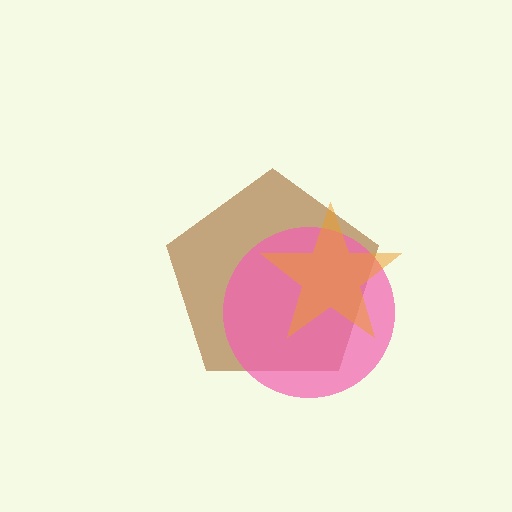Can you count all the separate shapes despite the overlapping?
Yes, there are 3 separate shapes.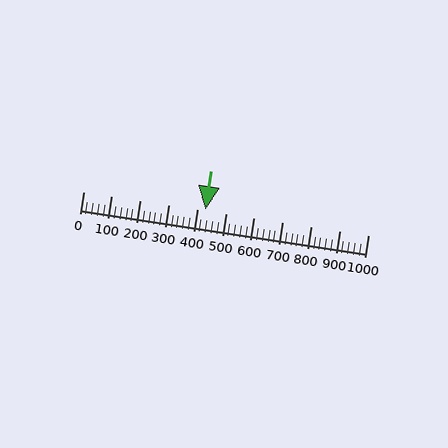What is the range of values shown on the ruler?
The ruler shows values from 0 to 1000.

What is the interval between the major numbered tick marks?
The major tick marks are spaced 100 units apart.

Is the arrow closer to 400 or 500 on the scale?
The arrow is closer to 400.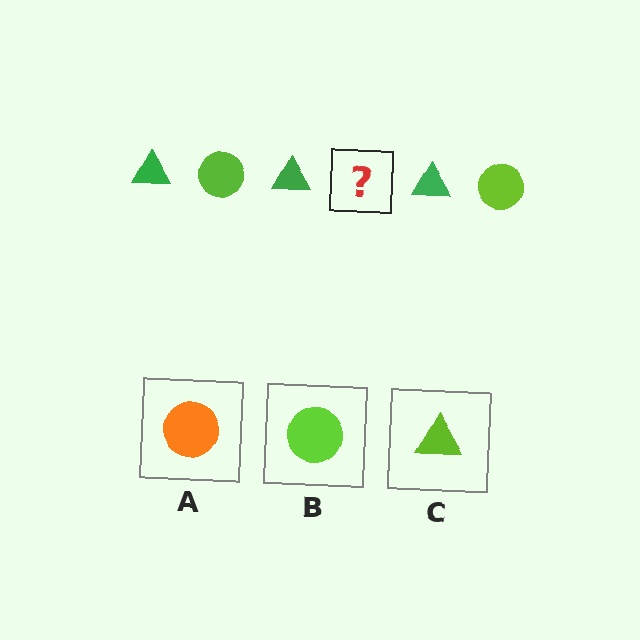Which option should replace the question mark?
Option B.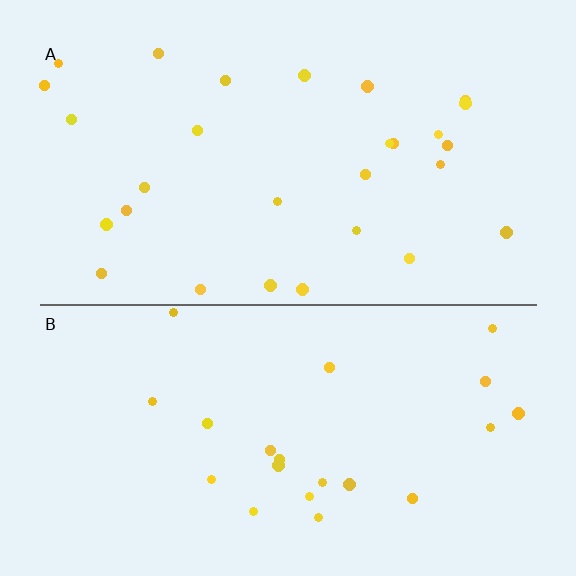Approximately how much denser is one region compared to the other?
Approximately 1.3× — region A over region B.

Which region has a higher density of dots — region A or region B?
A (the top).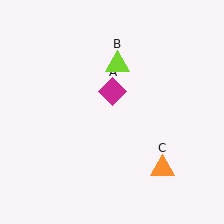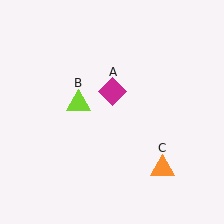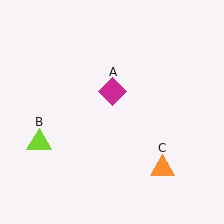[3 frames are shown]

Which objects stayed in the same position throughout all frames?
Magenta diamond (object A) and orange triangle (object C) remained stationary.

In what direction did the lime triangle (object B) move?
The lime triangle (object B) moved down and to the left.